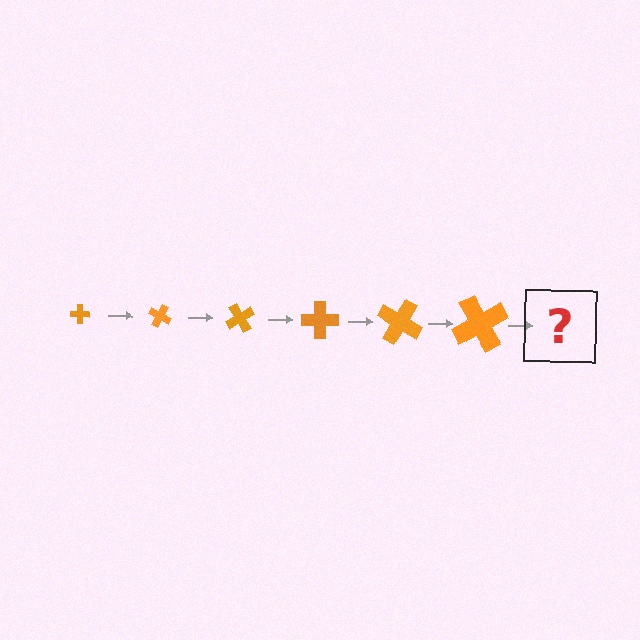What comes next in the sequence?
The next element should be a cross, larger than the previous one and rotated 180 degrees from the start.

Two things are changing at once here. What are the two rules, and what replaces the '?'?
The two rules are that the cross grows larger each step and it rotates 30 degrees each step. The '?' should be a cross, larger than the previous one and rotated 180 degrees from the start.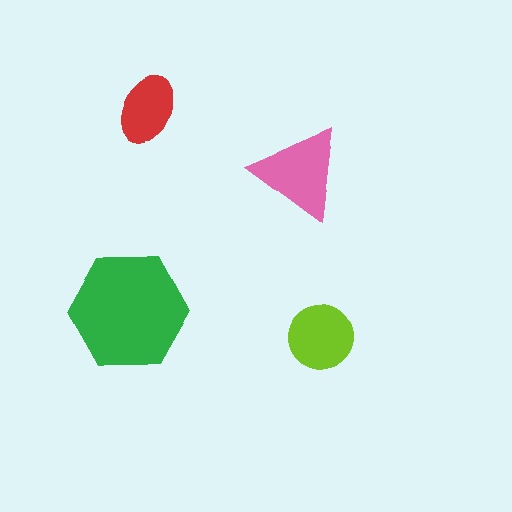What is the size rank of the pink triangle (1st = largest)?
2nd.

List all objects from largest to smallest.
The green hexagon, the pink triangle, the lime circle, the red ellipse.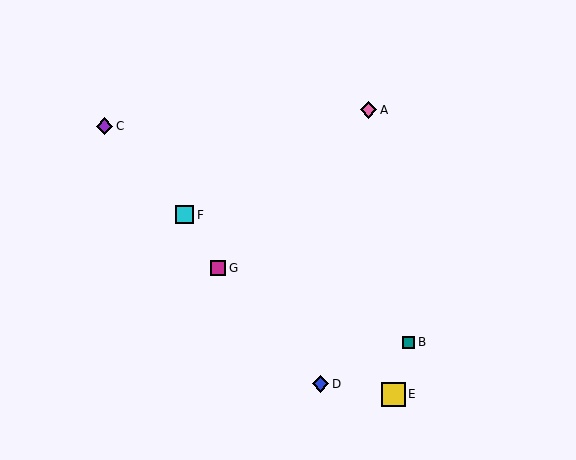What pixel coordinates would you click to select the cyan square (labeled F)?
Click at (185, 215) to select the cyan square F.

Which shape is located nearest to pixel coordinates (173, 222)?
The cyan square (labeled F) at (185, 215) is nearest to that location.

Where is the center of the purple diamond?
The center of the purple diamond is at (104, 126).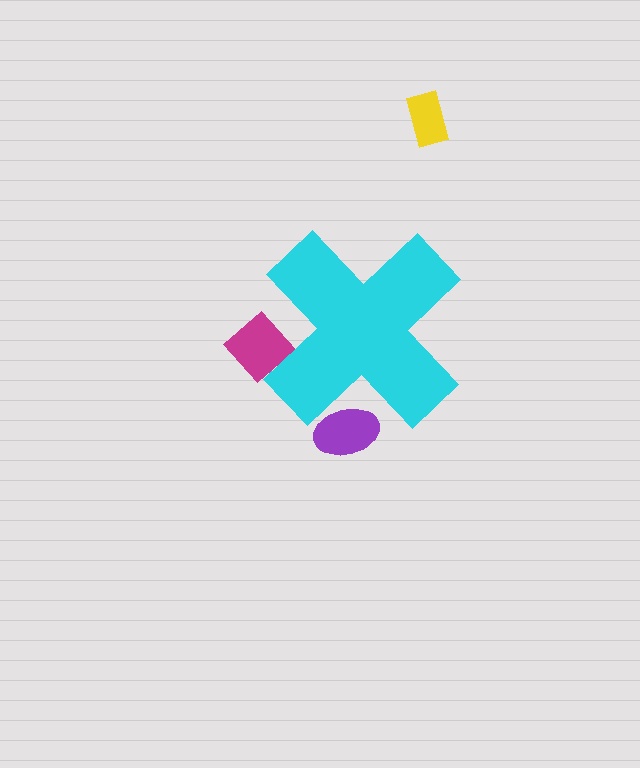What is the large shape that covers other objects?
A cyan cross.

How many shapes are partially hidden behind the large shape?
2 shapes are partially hidden.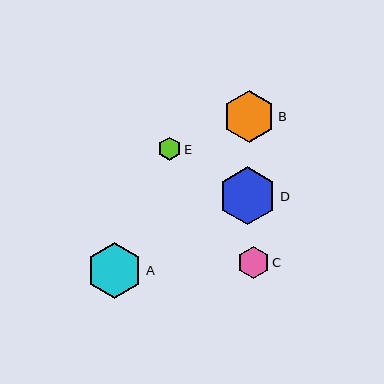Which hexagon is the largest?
Hexagon D is the largest with a size of approximately 58 pixels.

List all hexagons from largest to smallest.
From largest to smallest: D, A, B, C, E.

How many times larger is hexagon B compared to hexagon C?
Hexagon B is approximately 1.7 times the size of hexagon C.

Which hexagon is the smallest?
Hexagon E is the smallest with a size of approximately 23 pixels.